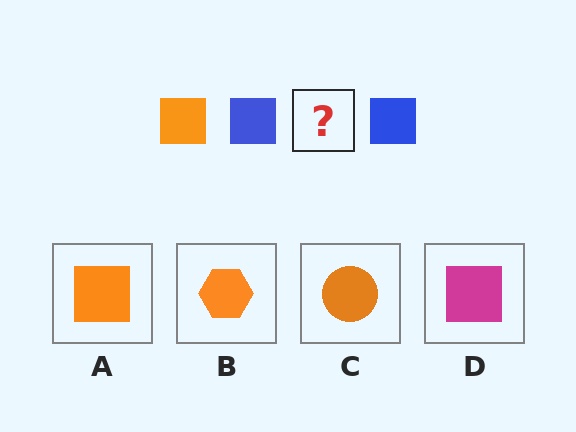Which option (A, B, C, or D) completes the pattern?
A.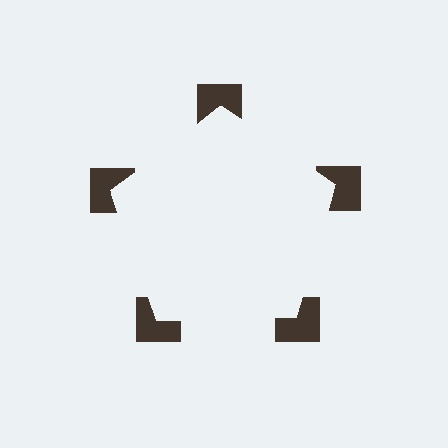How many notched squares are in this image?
There are 5 — one at each vertex of the illusory pentagon.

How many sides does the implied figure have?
5 sides.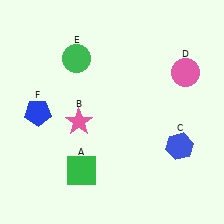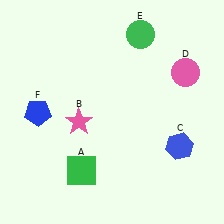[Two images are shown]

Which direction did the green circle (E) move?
The green circle (E) moved right.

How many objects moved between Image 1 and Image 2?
1 object moved between the two images.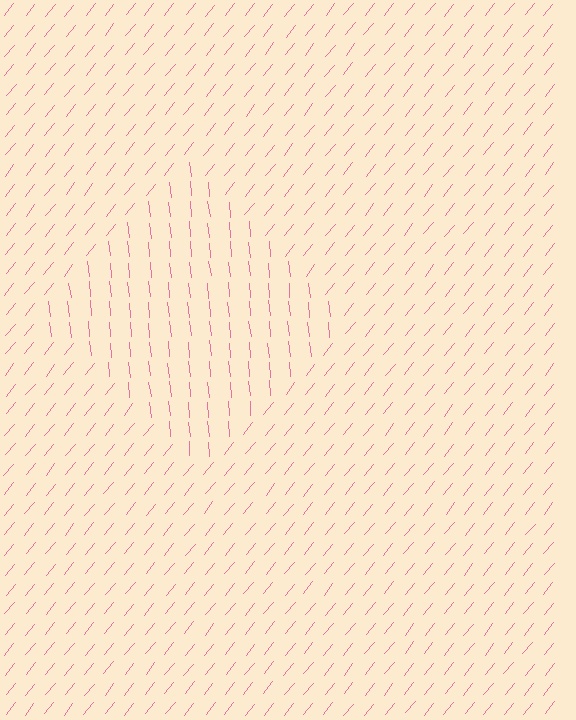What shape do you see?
I see a diamond.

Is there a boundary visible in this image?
Yes, there is a texture boundary formed by a change in line orientation.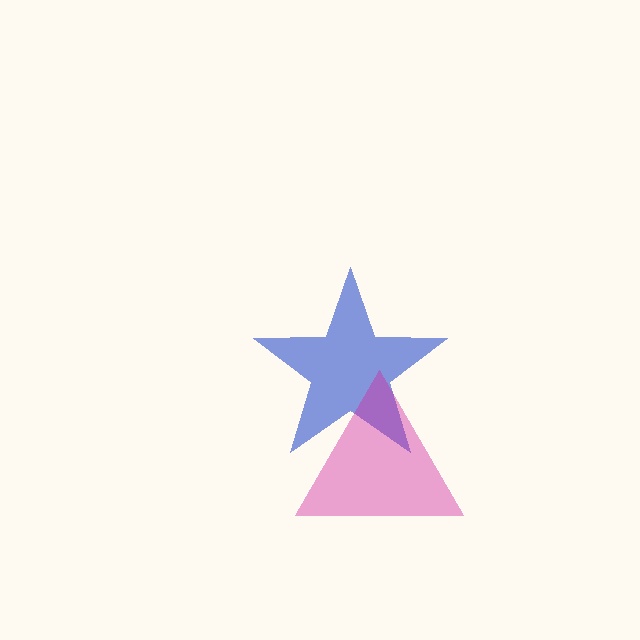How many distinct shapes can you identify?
There are 2 distinct shapes: a blue star, a magenta triangle.